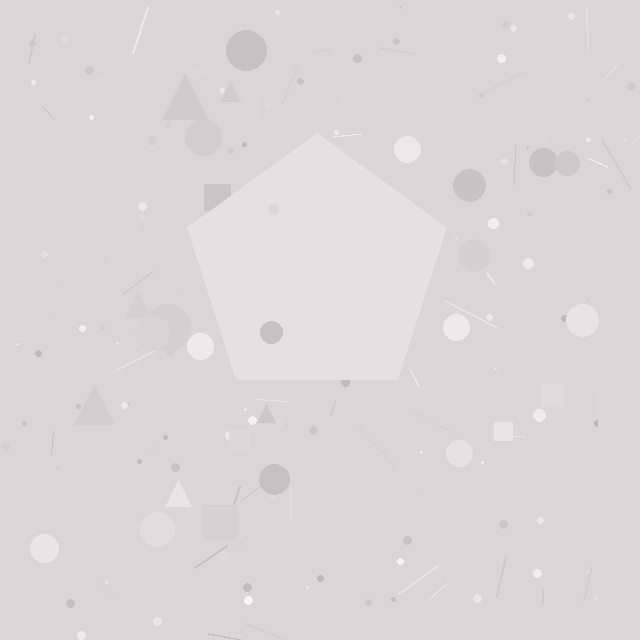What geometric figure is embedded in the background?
A pentagon is embedded in the background.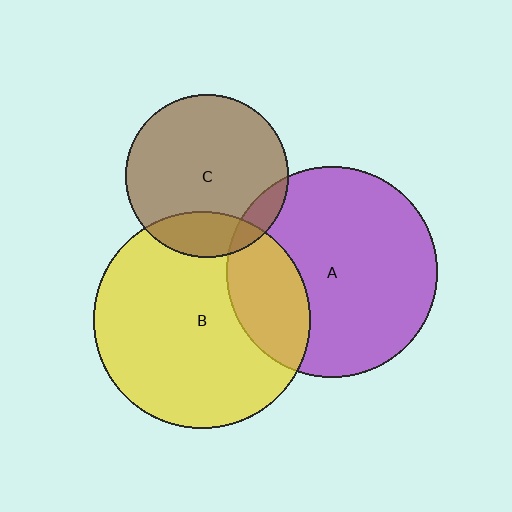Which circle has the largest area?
Circle B (yellow).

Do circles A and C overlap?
Yes.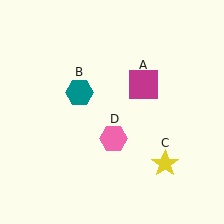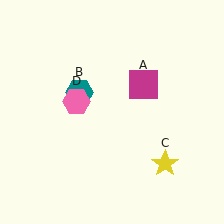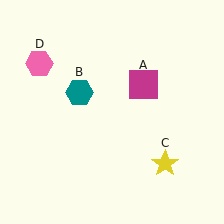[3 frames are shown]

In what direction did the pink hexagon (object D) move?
The pink hexagon (object D) moved up and to the left.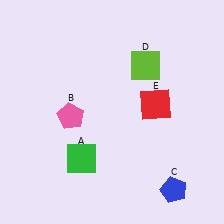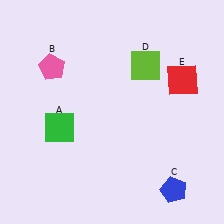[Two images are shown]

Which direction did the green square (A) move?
The green square (A) moved up.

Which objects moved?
The objects that moved are: the green square (A), the pink pentagon (B), the red square (E).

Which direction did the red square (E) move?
The red square (E) moved right.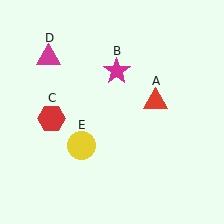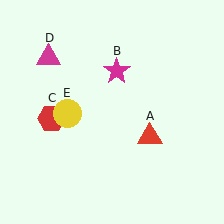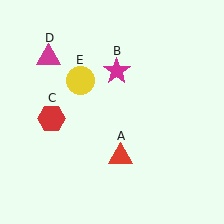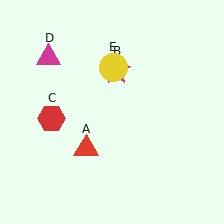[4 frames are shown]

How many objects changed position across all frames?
2 objects changed position: red triangle (object A), yellow circle (object E).